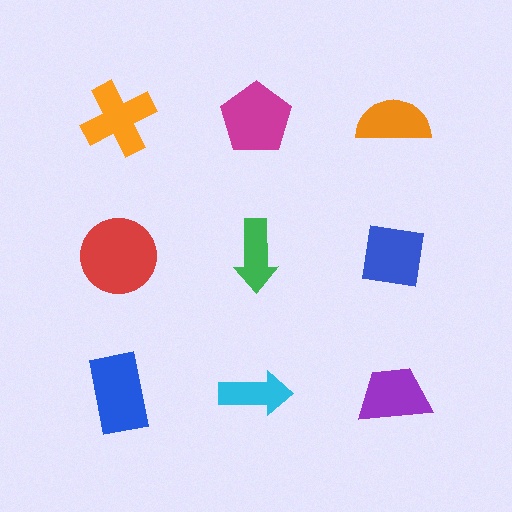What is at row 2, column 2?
A green arrow.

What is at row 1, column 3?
An orange semicircle.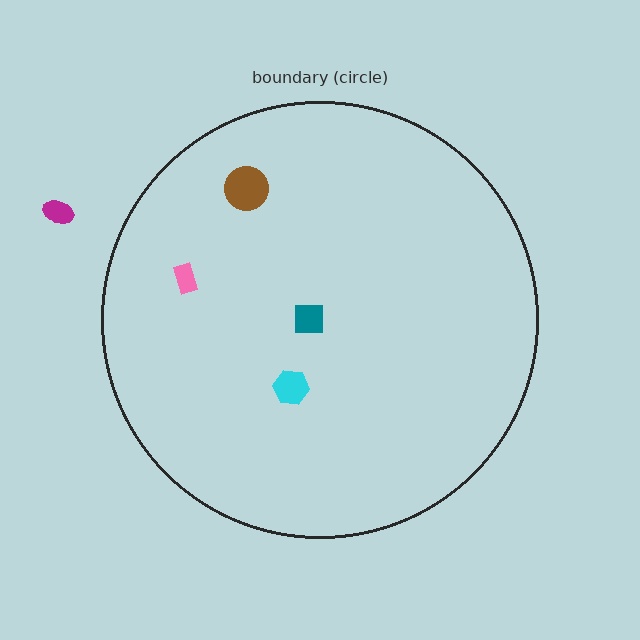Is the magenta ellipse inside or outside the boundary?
Outside.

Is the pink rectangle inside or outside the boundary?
Inside.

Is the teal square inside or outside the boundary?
Inside.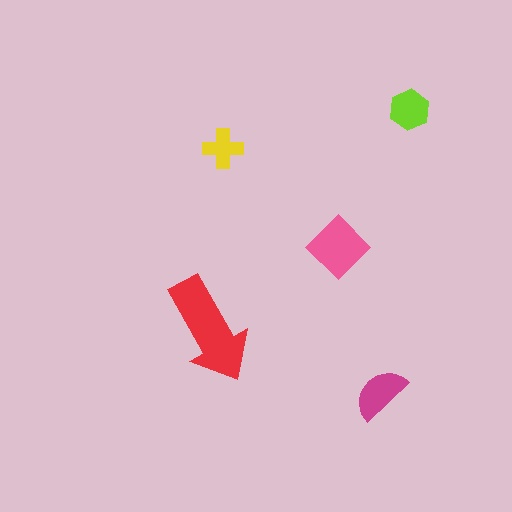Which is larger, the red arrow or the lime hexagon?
The red arrow.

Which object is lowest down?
The magenta semicircle is bottommost.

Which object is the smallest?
The yellow cross.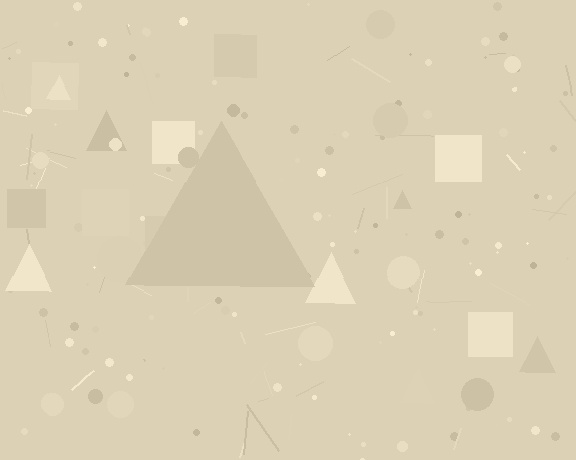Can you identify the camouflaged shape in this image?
The camouflaged shape is a triangle.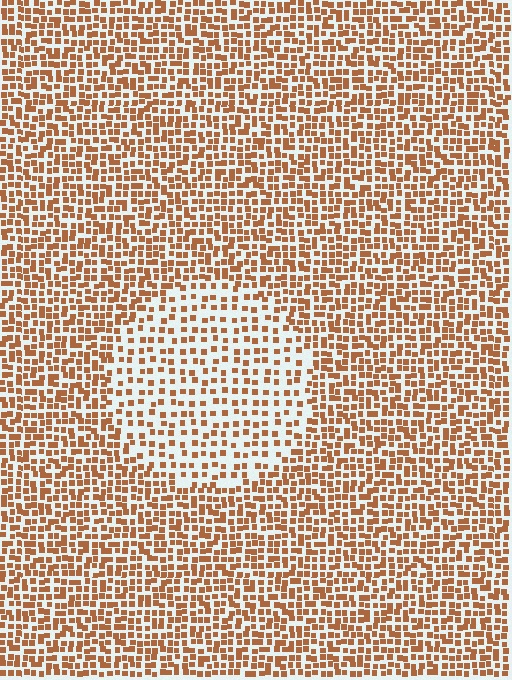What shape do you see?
I see a circle.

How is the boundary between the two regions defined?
The boundary is defined by a change in element density (approximately 1.9x ratio). All elements are the same color, size, and shape.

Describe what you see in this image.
The image contains small brown elements arranged at two different densities. A circle-shaped region is visible where the elements are less densely packed than the surrounding area.